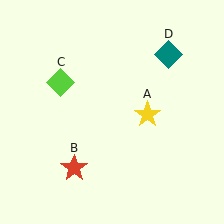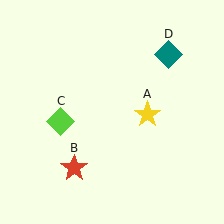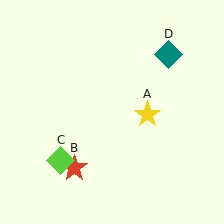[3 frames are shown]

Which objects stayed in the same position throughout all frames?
Yellow star (object A) and red star (object B) and teal diamond (object D) remained stationary.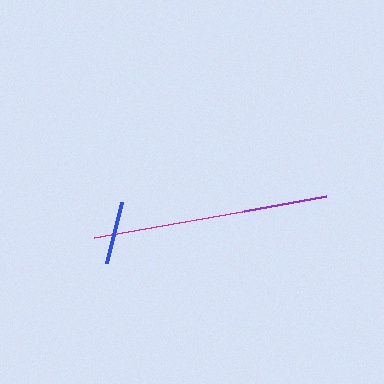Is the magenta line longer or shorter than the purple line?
The magenta line is longer than the purple line.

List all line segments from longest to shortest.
From longest to shortest: magenta, purple, blue.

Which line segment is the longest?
The magenta line is the longest at approximately 196 pixels.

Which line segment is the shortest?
The blue line is the shortest at approximately 63 pixels.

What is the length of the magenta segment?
The magenta segment is approximately 196 pixels long.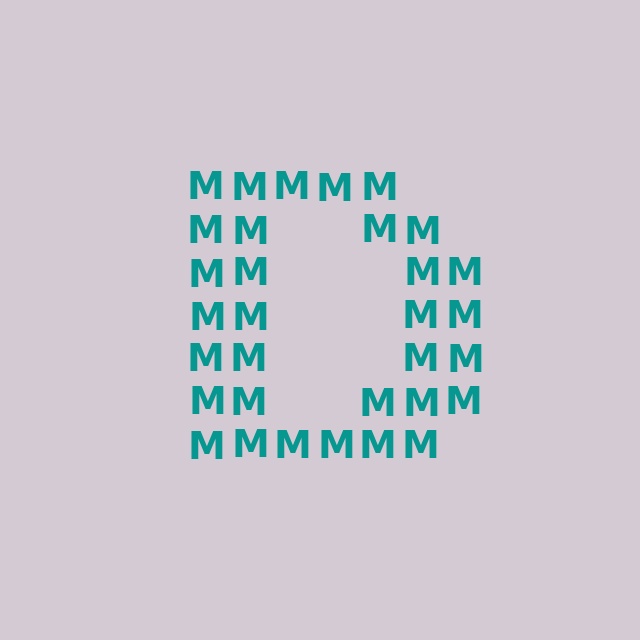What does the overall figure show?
The overall figure shows the letter D.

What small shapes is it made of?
It is made of small letter M's.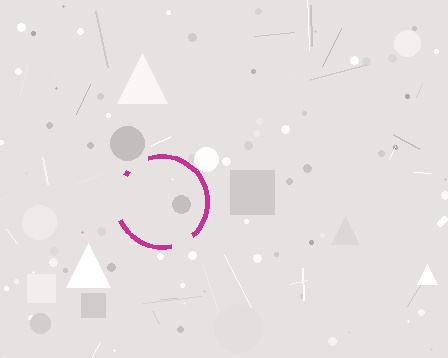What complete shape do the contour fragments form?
The contour fragments form a circle.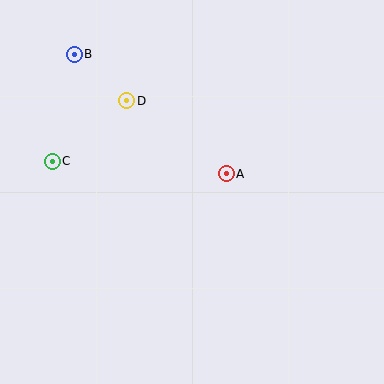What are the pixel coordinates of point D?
Point D is at (127, 101).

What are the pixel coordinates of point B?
Point B is at (74, 54).